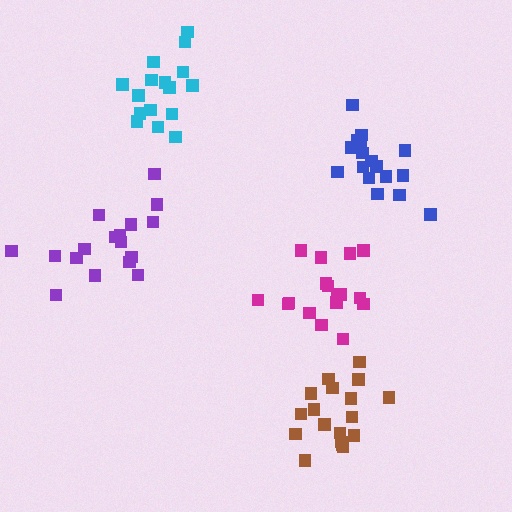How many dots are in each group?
Group 1: 17 dots, Group 2: 18 dots, Group 3: 16 dots, Group 4: 17 dots, Group 5: 17 dots (85 total).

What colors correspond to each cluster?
The clusters are colored: blue, brown, cyan, magenta, purple.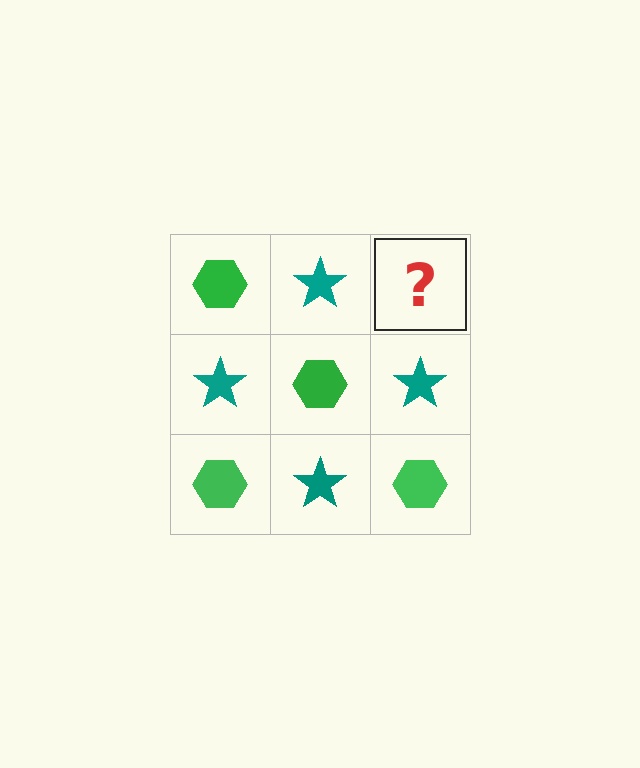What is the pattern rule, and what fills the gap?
The rule is that it alternates green hexagon and teal star in a checkerboard pattern. The gap should be filled with a green hexagon.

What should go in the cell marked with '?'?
The missing cell should contain a green hexagon.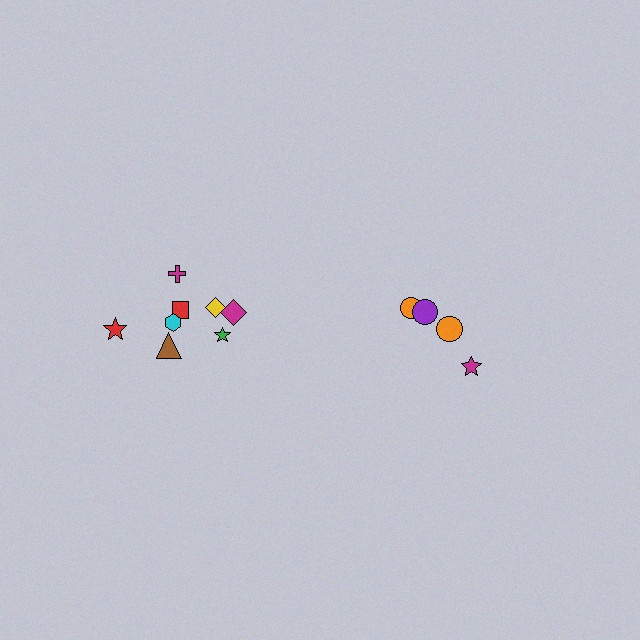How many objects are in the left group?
There are 8 objects.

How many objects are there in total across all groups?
There are 12 objects.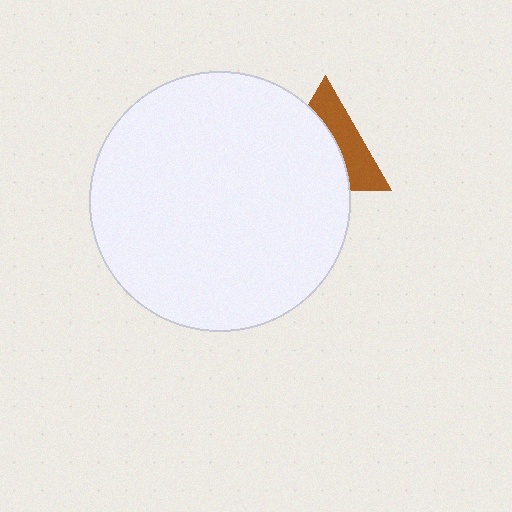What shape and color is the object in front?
The object in front is a white circle.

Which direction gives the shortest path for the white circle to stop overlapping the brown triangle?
Moving left gives the shortest separation.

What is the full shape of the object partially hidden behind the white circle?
The partially hidden object is a brown triangle.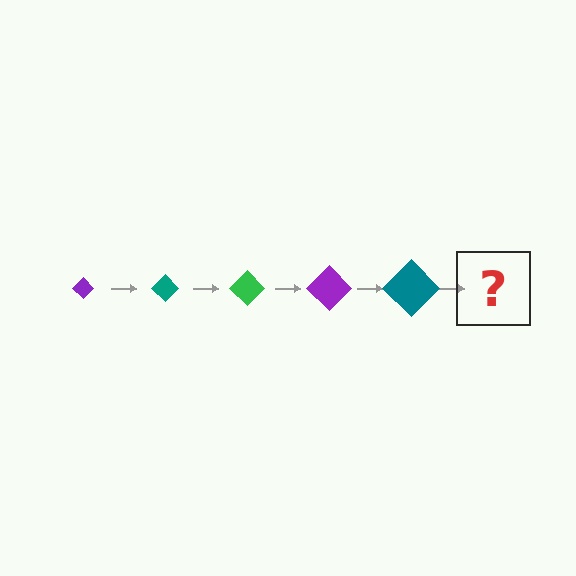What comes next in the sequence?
The next element should be a green diamond, larger than the previous one.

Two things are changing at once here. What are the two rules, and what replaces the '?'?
The two rules are that the diamond grows larger each step and the color cycles through purple, teal, and green. The '?' should be a green diamond, larger than the previous one.